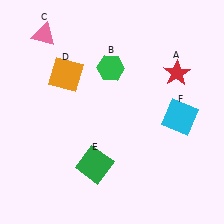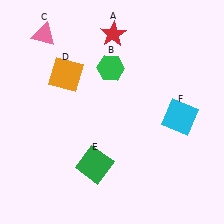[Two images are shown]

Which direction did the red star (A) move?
The red star (A) moved left.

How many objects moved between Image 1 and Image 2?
1 object moved between the two images.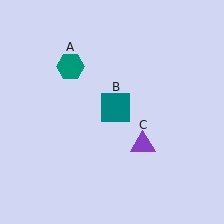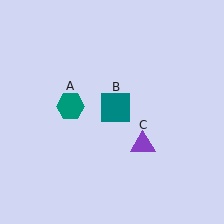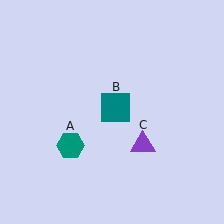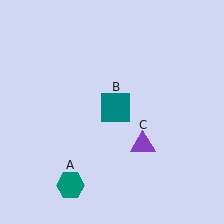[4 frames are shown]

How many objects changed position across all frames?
1 object changed position: teal hexagon (object A).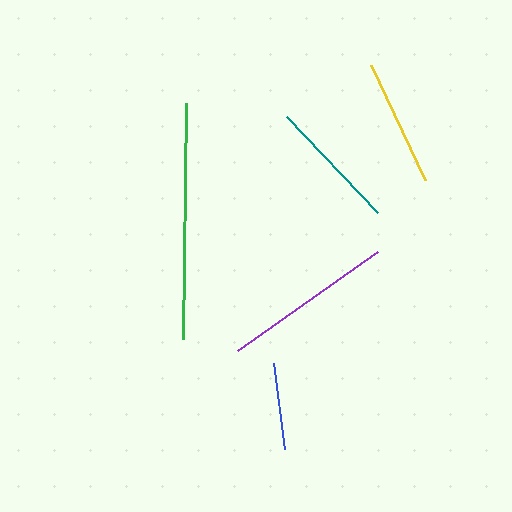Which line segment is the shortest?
The blue line is the shortest at approximately 87 pixels.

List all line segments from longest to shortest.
From longest to shortest: green, purple, teal, yellow, blue.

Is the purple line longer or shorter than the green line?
The green line is longer than the purple line.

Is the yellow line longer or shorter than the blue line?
The yellow line is longer than the blue line.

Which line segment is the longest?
The green line is the longest at approximately 236 pixels.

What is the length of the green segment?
The green segment is approximately 236 pixels long.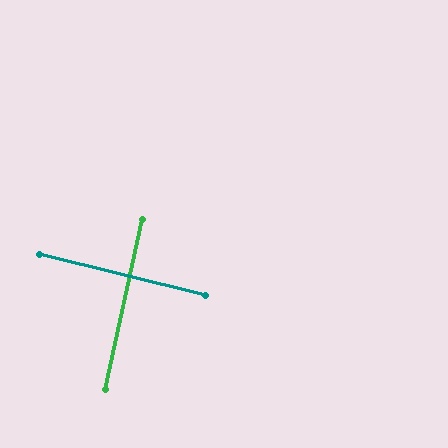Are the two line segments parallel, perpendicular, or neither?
Perpendicular — they meet at approximately 89°.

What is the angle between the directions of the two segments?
Approximately 89 degrees.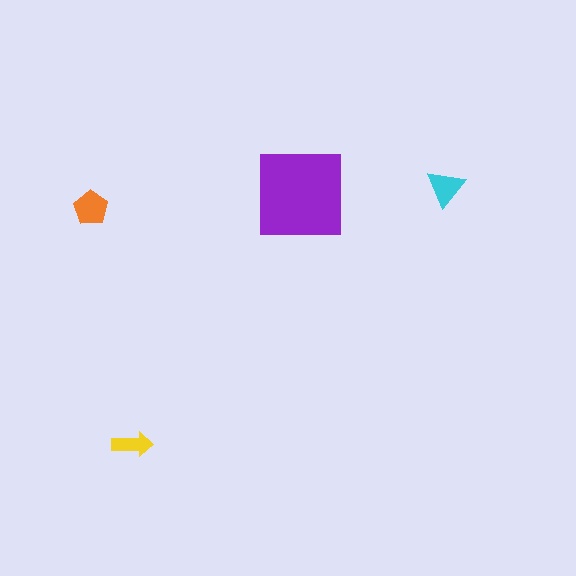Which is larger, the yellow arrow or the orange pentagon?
The orange pentagon.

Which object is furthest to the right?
The cyan triangle is rightmost.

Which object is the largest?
The purple square.